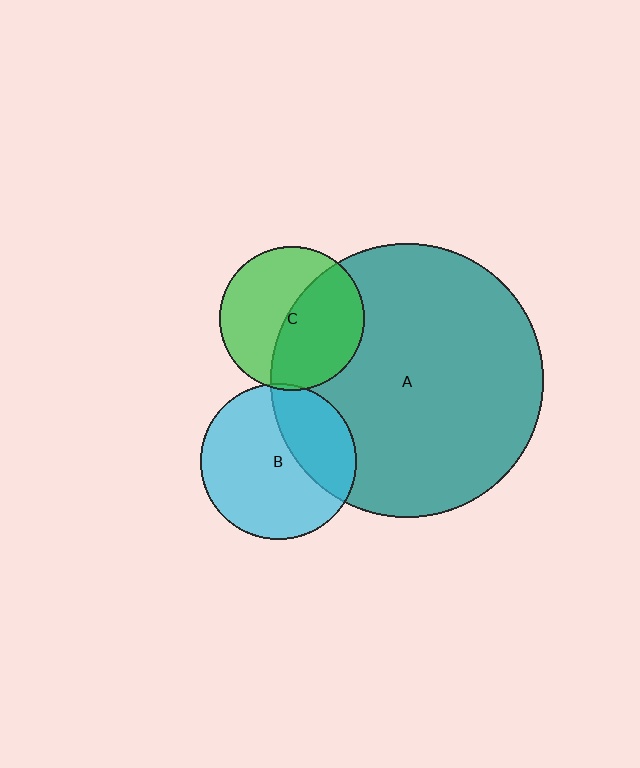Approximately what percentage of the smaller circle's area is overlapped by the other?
Approximately 5%.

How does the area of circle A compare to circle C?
Approximately 3.6 times.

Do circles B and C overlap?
Yes.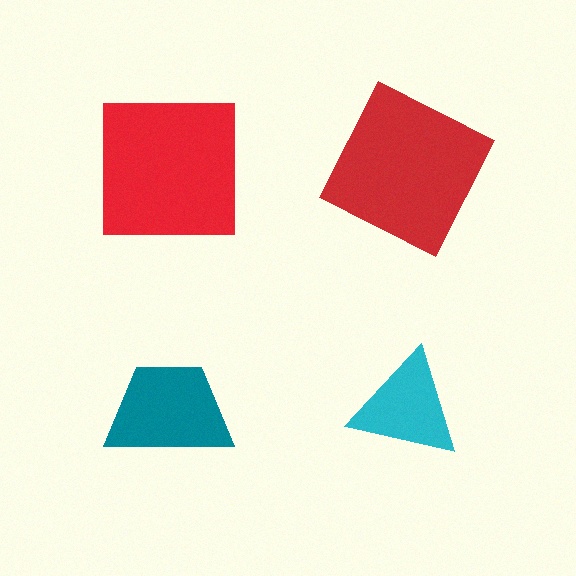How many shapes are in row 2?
2 shapes.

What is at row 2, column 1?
A teal trapezoid.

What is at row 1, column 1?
A red square.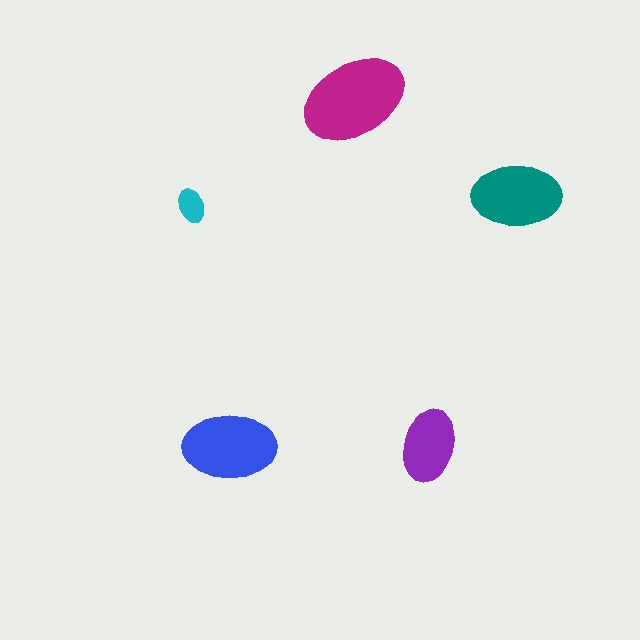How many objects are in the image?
There are 5 objects in the image.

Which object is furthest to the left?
The cyan ellipse is leftmost.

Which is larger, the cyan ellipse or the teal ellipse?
The teal one.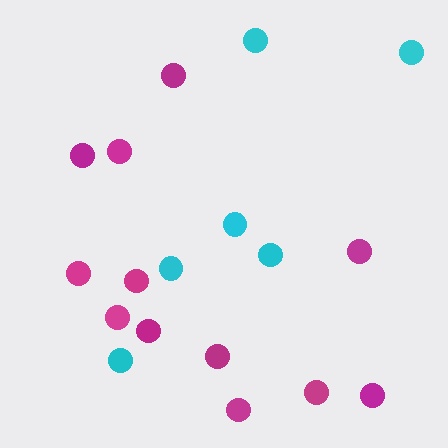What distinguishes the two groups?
There are 2 groups: one group of magenta circles (12) and one group of cyan circles (6).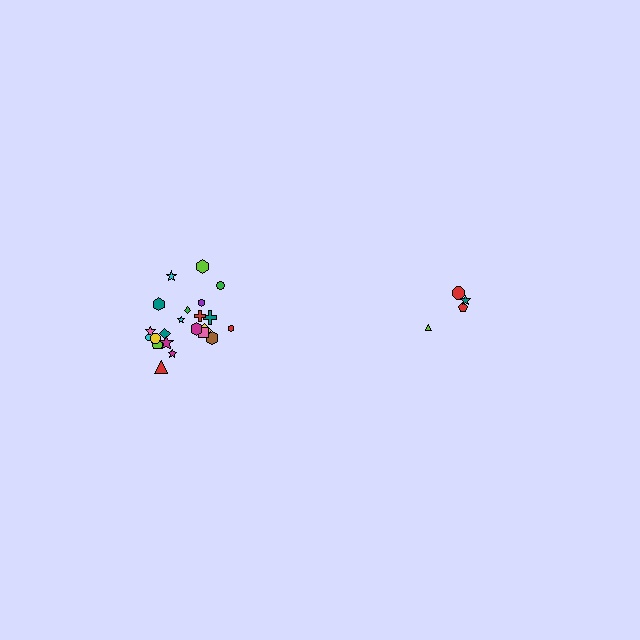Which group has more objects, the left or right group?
The left group.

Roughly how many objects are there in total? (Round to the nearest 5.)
Roughly 25 objects in total.